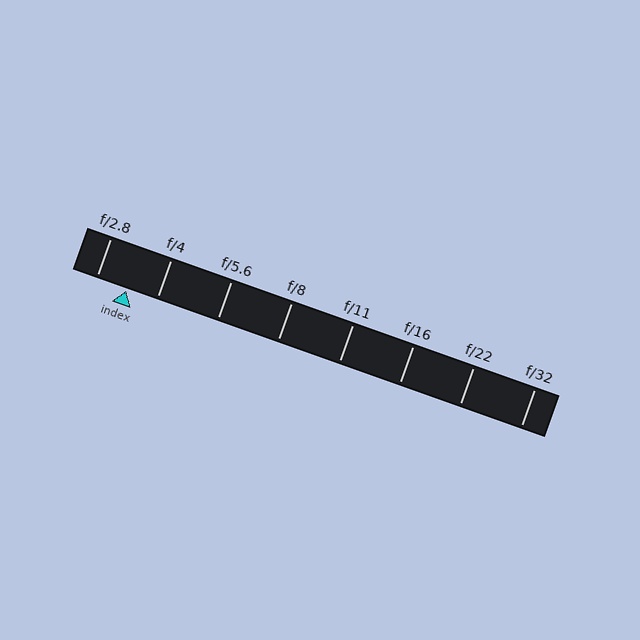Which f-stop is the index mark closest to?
The index mark is closest to f/4.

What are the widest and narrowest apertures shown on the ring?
The widest aperture shown is f/2.8 and the narrowest is f/32.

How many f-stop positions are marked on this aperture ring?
There are 8 f-stop positions marked.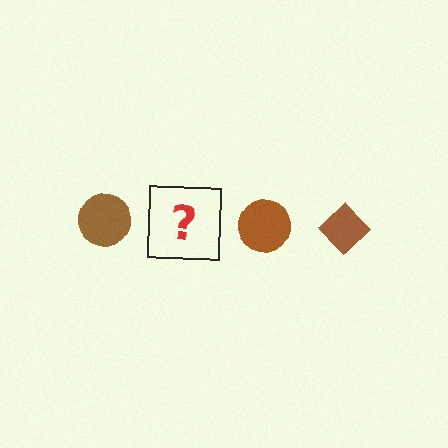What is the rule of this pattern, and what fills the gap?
The rule is that the pattern cycles through circle, diamond shapes in brown. The gap should be filled with a brown diamond.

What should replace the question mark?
The question mark should be replaced with a brown diamond.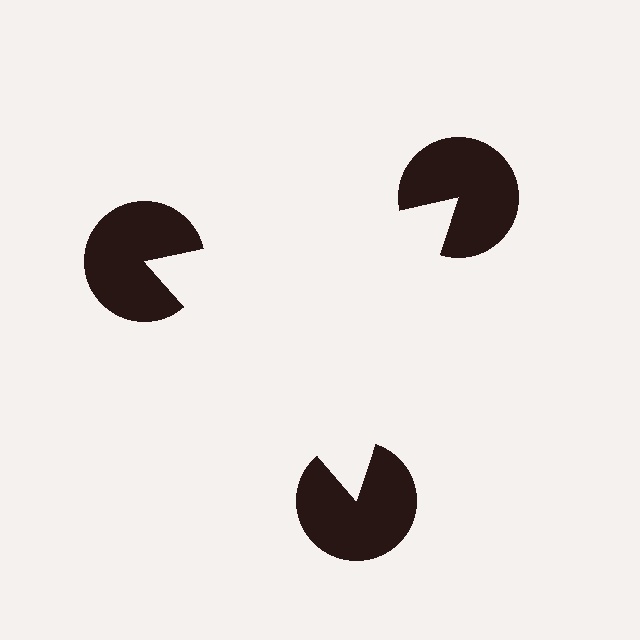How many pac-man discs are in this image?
There are 3 — one at each vertex of the illusory triangle.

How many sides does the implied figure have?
3 sides.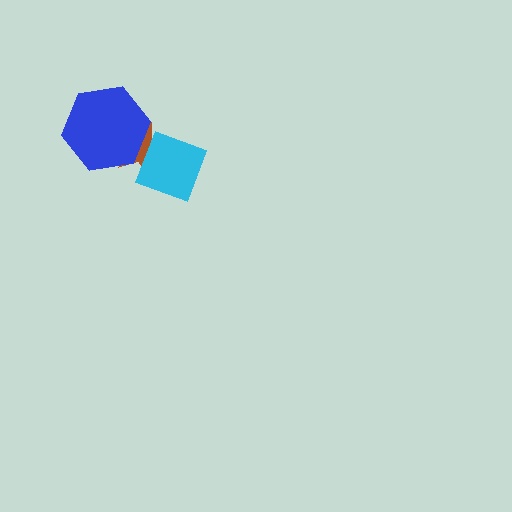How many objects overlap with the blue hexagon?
1 object overlaps with the blue hexagon.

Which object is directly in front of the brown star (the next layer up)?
The cyan diamond is directly in front of the brown star.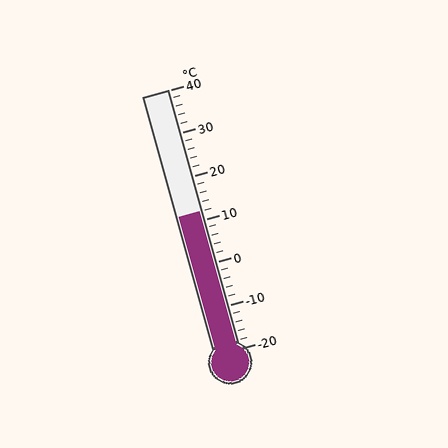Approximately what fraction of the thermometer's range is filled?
The thermometer is filled to approximately 55% of its range.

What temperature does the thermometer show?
The thermometer shows approximately 12°C.